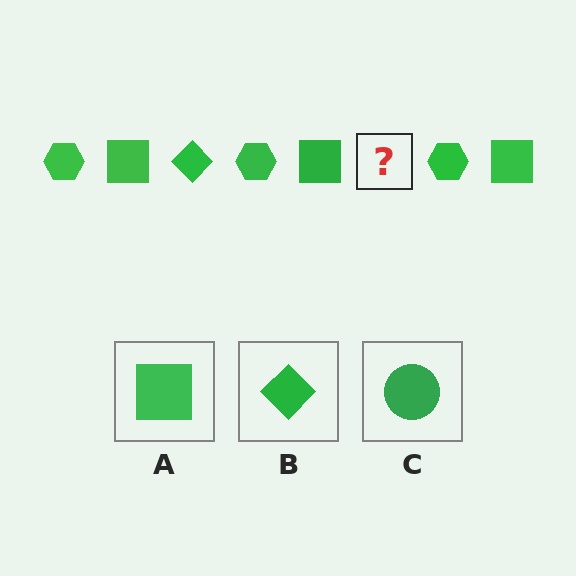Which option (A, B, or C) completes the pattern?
B.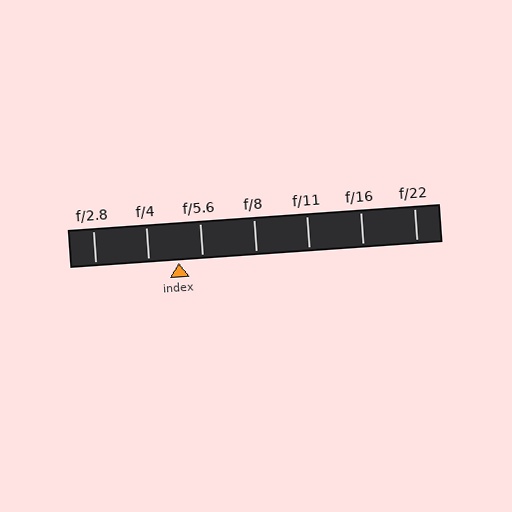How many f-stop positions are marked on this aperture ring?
There are 7 f-stop positions marked.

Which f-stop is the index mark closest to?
The index mark is closest to f/5.6.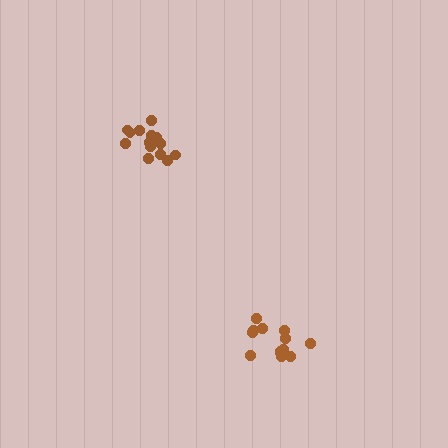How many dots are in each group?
Group 1: 15 dots, Group 2: 13 dots (28 total).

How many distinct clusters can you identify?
There are 2 distinct clusters.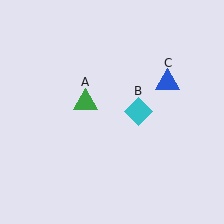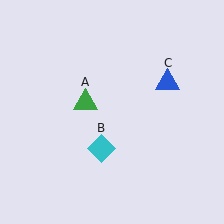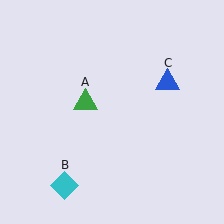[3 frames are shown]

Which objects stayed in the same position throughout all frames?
Green triangle (object A) and blue triangle (object C) remained stationary.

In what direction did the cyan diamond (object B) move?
The cyan diamond (object B) moved down and to the left.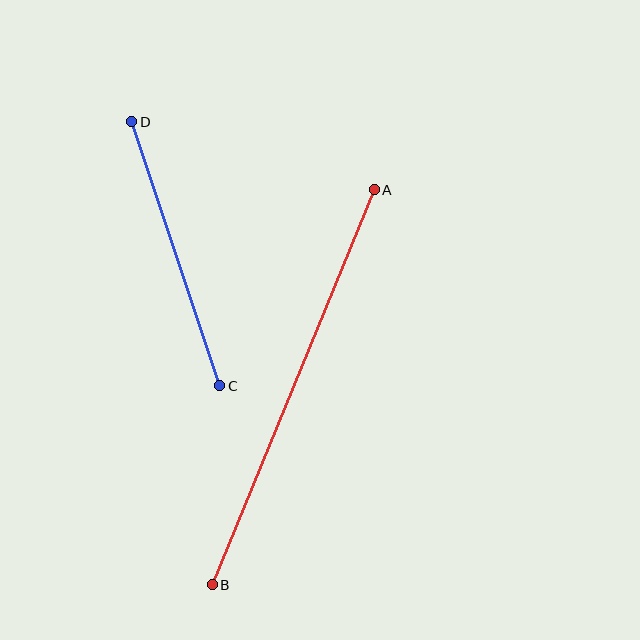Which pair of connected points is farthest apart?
Points A and B are farthest apart.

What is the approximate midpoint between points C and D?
The midpoint is at approximately (176, 254) pixels.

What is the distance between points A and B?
The distance is approximately 427 pixels.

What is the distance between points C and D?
The distance is approximately 279 pixels.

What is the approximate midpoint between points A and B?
The midpoint is at approximately (293, 387) pixels.